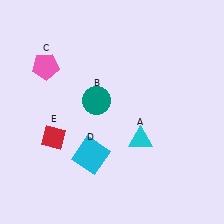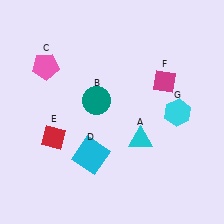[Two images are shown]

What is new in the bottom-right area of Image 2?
A cyan hexagon (G) was added in the bottom-right area of Image 2.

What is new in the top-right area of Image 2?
A magenta diamond (F) was added in the top-right area of Image 2.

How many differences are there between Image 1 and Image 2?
There are 2 differences between the two images.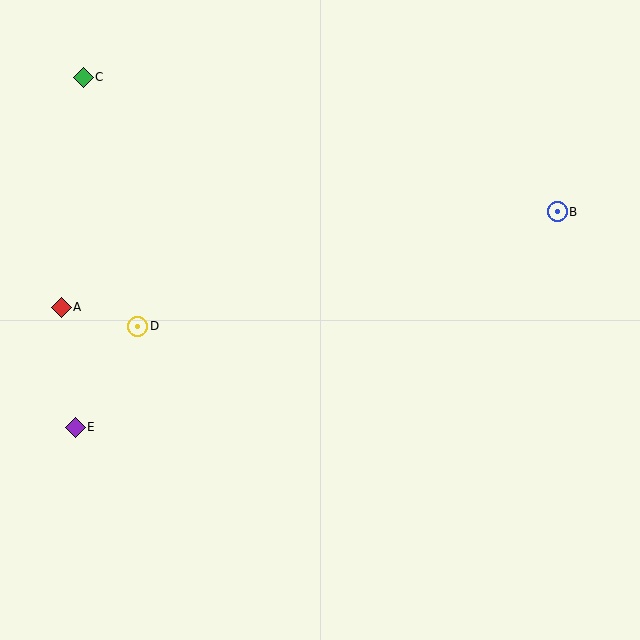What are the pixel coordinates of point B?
Point B is at (557, 212).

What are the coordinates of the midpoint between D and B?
The midpoint between D and B is at (347, 269).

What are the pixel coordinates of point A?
Point A is at (61, 307).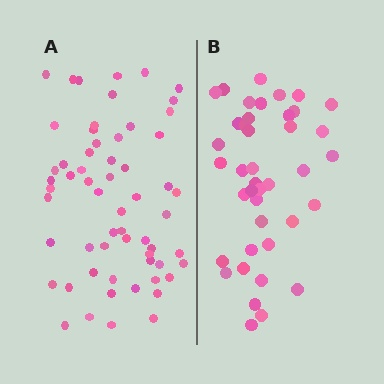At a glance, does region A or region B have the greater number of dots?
Region A (the left region) has more dots.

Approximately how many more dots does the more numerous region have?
Region A has approximately 20 more dots than region B.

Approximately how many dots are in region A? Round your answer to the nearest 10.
About 60 dots.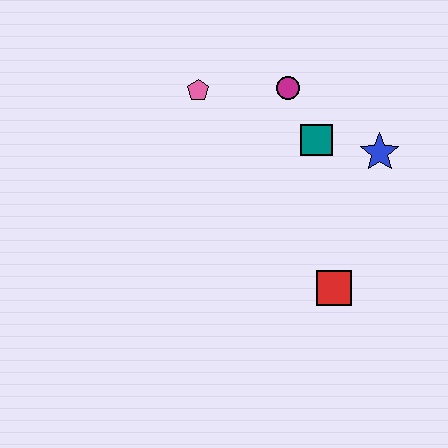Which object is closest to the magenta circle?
The teal square is closest to the magenta circle.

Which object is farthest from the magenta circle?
The red square is farthest from the magenta circle.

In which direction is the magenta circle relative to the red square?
The magenta circle is above the red square.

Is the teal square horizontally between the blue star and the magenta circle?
Yes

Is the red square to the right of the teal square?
Yes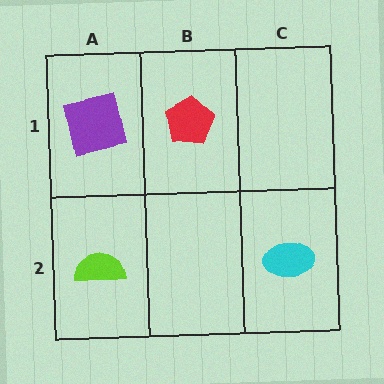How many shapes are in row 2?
2 shapes.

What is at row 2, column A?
A lime semicircle.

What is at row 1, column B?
A red pentagon.